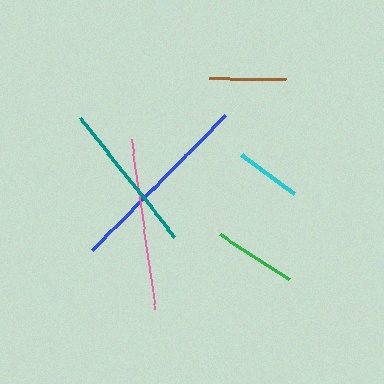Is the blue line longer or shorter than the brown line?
The blue line is longer than the brown line.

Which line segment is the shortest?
The cyan line is the shortest at approximately 65 pixels.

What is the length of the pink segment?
The pink segment is approximately 171 pixels long.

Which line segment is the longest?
The blue line is the longest at approximately 188 pixels.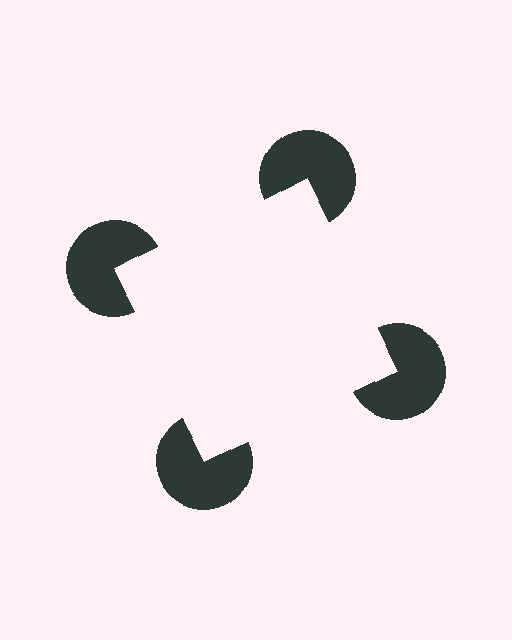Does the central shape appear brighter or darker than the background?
It typically appears slightly brighter than the background, even though no actual brightness change is drawn.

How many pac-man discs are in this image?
There are 4 — one at each vertex of the illusory square.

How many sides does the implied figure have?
4 sides.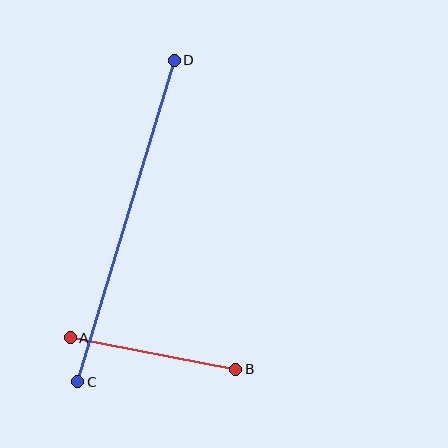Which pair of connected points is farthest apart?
Points C and D are farthest apart.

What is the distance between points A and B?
The distance is approximately 168 pixels.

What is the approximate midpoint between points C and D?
The midpoint is at approximately (126, 221) pixels.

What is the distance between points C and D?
The distance is approximately 335 pixels.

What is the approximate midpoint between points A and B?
The midpoint is at approximately (153, 354) pixels.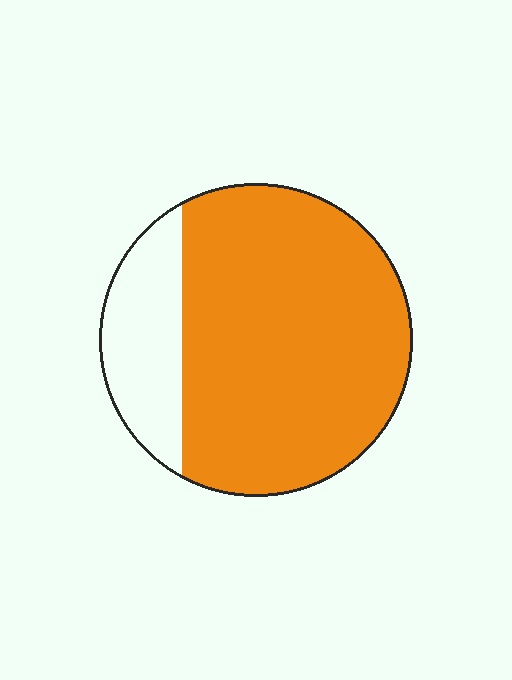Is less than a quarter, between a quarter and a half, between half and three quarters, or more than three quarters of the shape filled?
More than three quarters.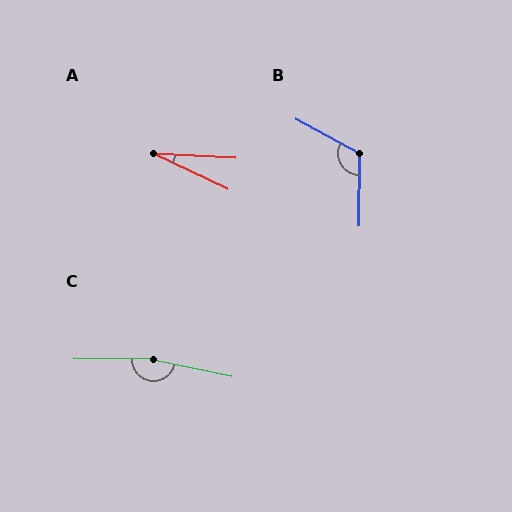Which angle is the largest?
C, at approximately 169 degrees.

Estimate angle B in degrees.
Approximately 118 degrees.